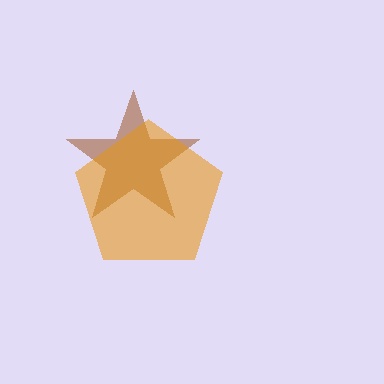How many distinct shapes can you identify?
There are 2 distinct shapes: a brown star, an orange pentagon.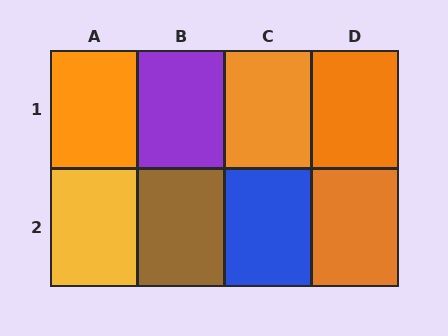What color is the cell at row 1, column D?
Orange.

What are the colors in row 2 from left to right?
Yellow, brown, blue, orange.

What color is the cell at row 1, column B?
Purple.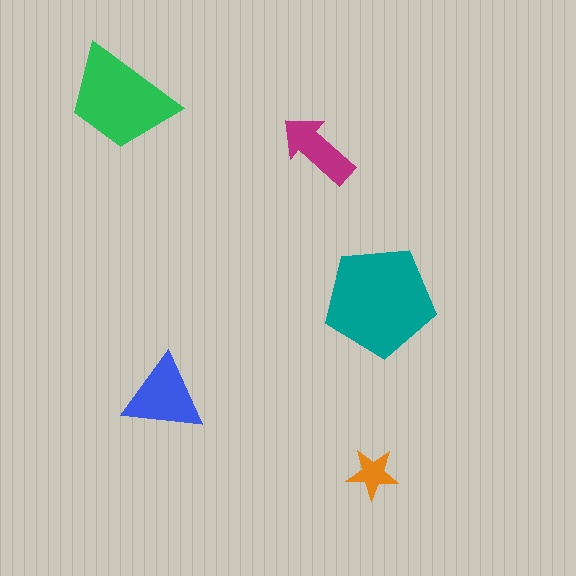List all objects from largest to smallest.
The teal pentagon, the green trapezoid, the blue triangle, the magenta arrow, the orange star.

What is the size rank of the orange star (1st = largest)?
5th.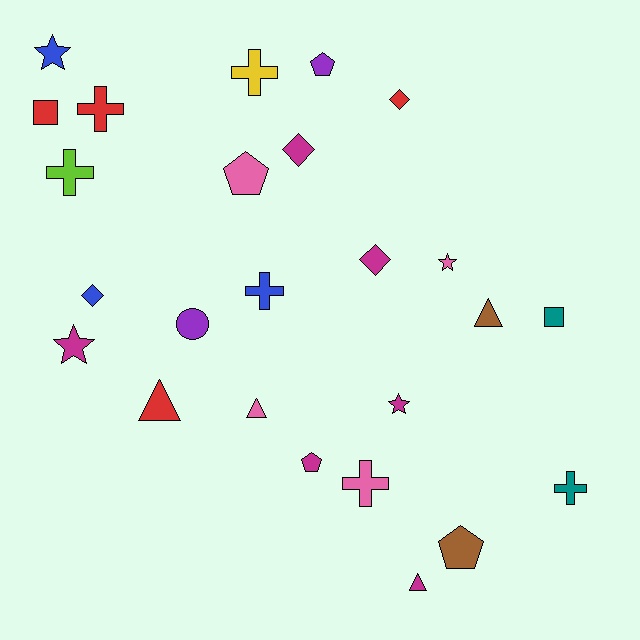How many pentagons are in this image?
There are 4 pentagons.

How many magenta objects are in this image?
There are 6 magenta objects.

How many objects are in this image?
There are 25 objects.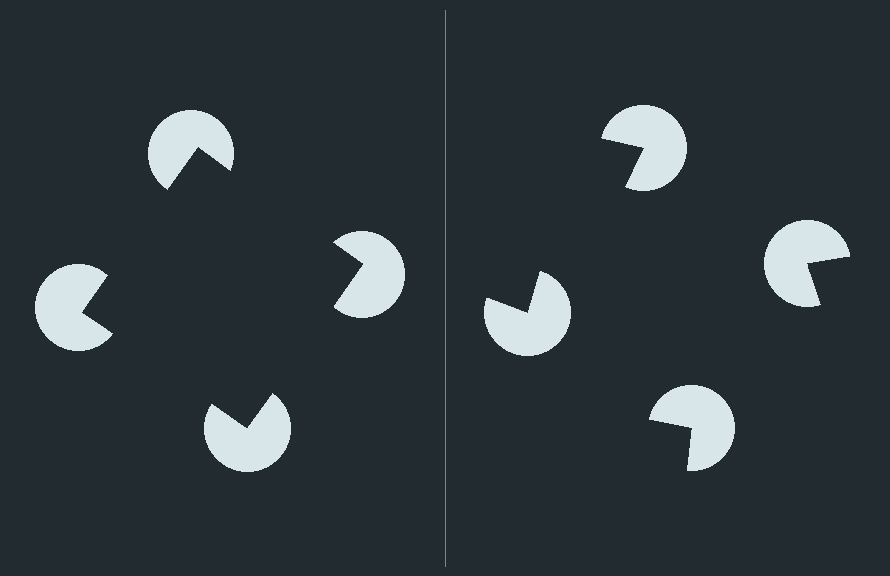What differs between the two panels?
The pac-man discs are positioned identically on both sides; only the wedge orientations differ. On the left they align to a square; on the right they are misaligned.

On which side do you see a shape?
An illusory square appears on the left side. On the right side the wedge cuts are rotated, so no coherent shape forms.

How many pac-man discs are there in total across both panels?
8 — 4 on each side.